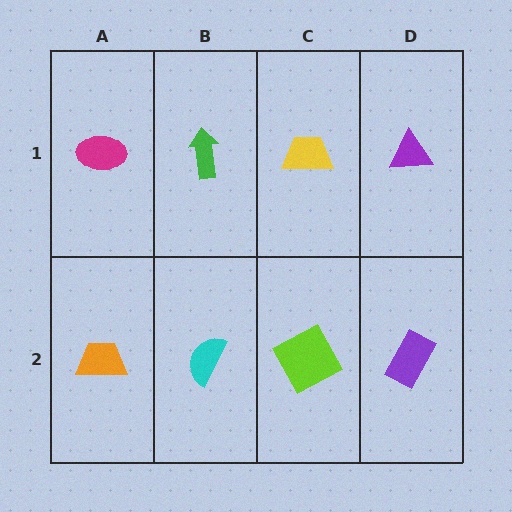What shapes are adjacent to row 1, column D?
A purple rectangle (row 2, column D), a yellow trapezoid (row 1, column C).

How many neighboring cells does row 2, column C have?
3.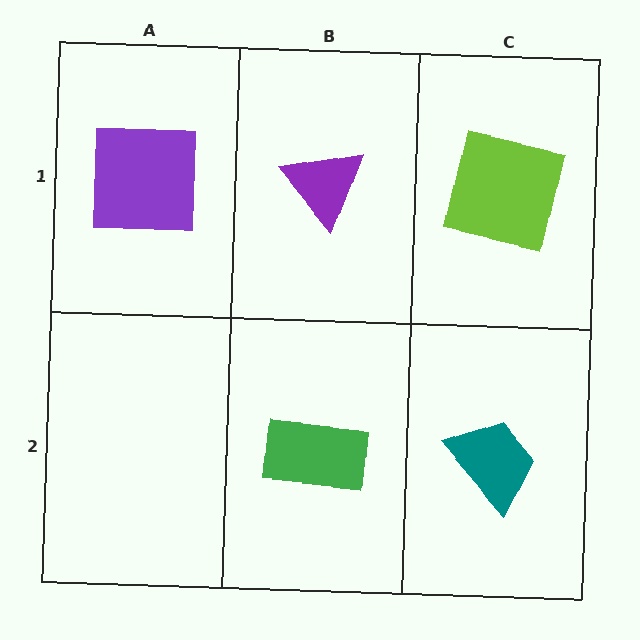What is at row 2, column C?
A teal trapezoid.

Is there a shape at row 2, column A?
No, that cell is empty.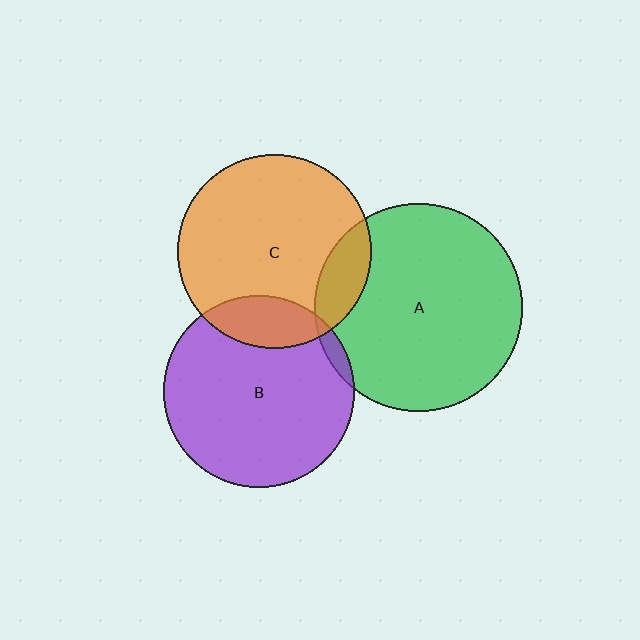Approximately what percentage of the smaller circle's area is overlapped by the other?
Approximately 15%.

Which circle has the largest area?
Circle A (green).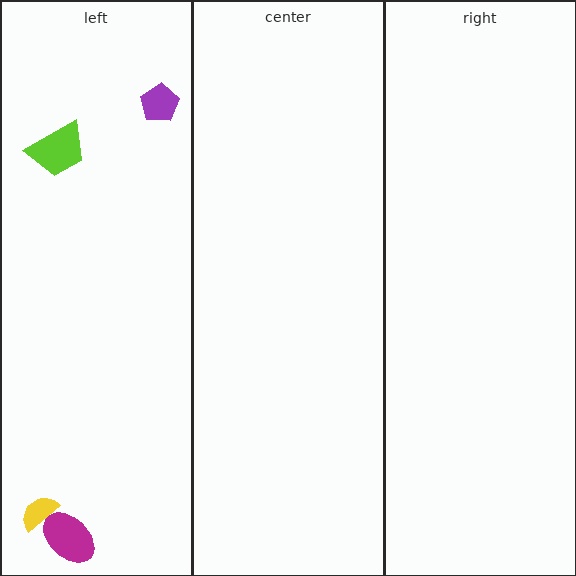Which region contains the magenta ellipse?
The left region.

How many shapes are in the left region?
4.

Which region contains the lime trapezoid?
The left region.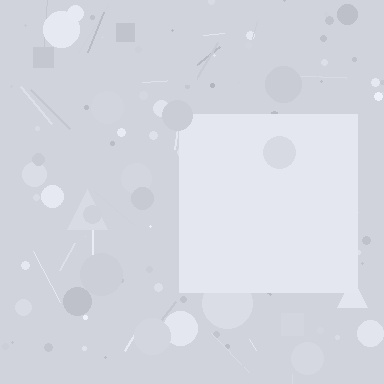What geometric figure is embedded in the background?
A square is embedded in the background.